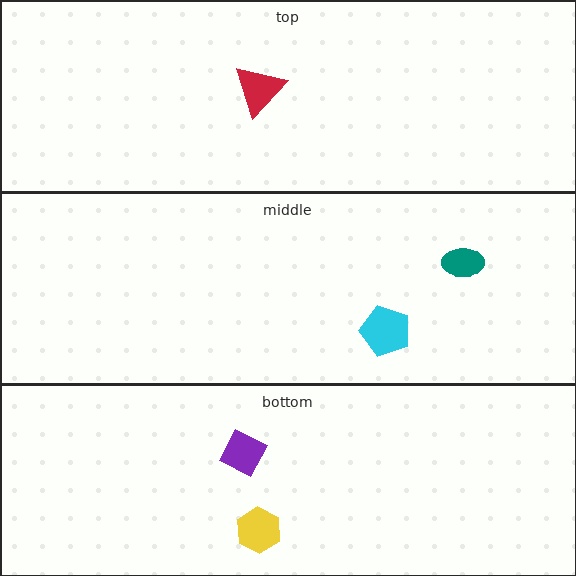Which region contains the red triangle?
The top region.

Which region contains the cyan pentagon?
The middle region.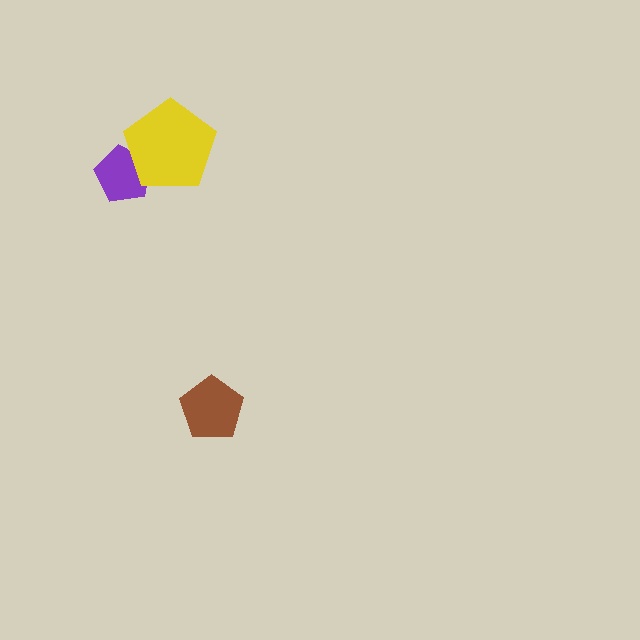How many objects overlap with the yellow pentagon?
1 object overlaps with the yellow pentagon.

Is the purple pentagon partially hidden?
Yes, it is partially covered by another shape.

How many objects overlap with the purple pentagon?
1 object overlaps with the purple pentagon.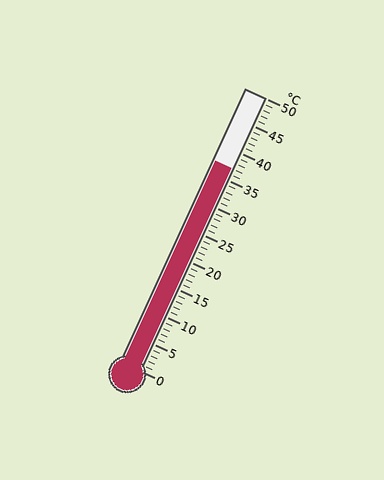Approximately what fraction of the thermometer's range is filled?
The thermometer is filled to approximately 75% of its range.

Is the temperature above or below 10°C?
The temperature is above 10°C.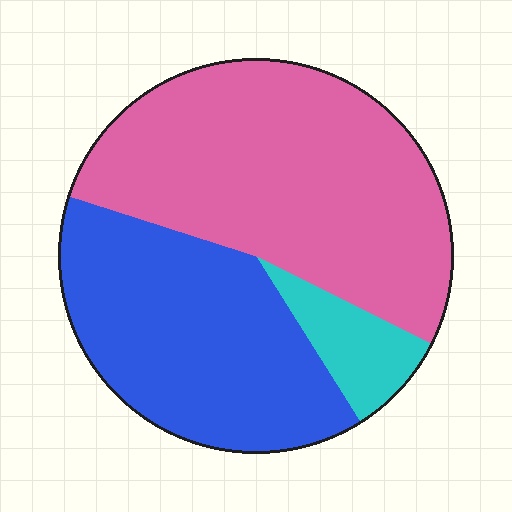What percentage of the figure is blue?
Blue takes up about two fifths (2/5) of the figure.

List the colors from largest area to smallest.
From largest to smallest: pink, blue, cyan.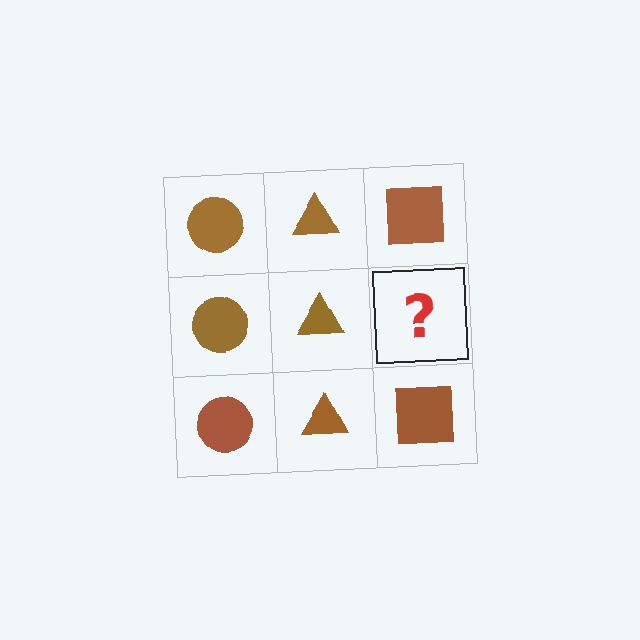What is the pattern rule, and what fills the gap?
The rule is that each column has a consistent shape. The gap should be filled with a brown square.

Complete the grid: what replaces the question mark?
The question mark should be replaced with a brown square.